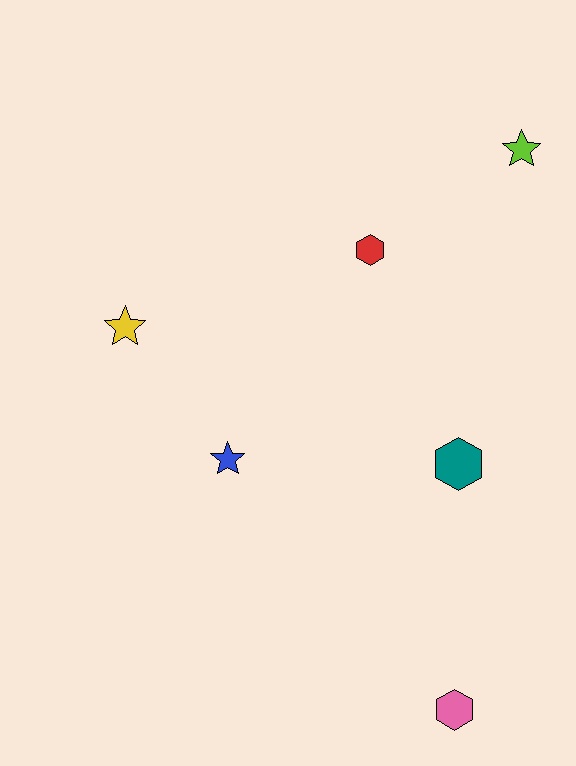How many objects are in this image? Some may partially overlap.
There are 6 objects.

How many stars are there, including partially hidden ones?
There are 3 stars.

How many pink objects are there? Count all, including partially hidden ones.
There is 1 pink object.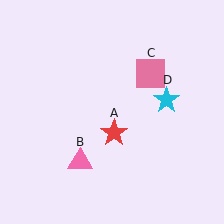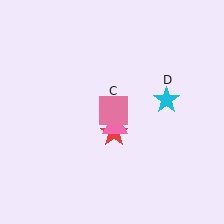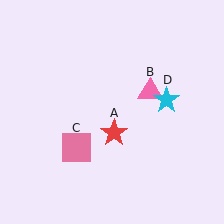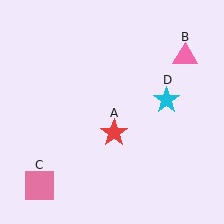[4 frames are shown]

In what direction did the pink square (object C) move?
The pink square (object C) moved down and to the left.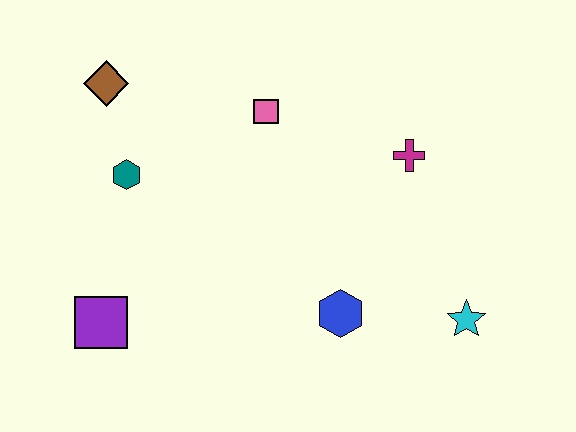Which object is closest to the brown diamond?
The teal hexagon is closest to the brown diamond.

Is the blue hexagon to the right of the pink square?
Yes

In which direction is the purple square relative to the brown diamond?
The purple square is below the brown diamond.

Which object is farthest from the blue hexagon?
The brown diamond is farthest from the blue hexagon.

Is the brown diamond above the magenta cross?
Yes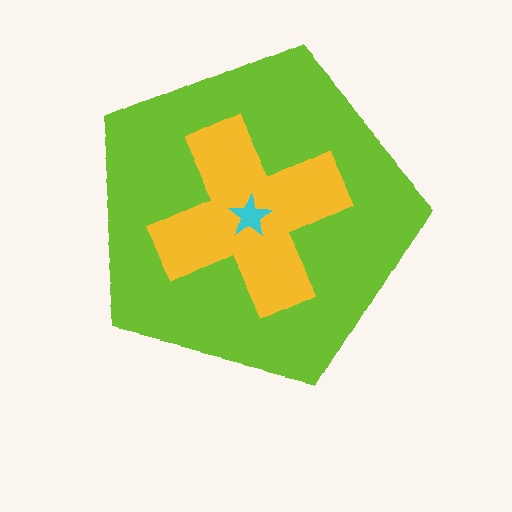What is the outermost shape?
The lime pentagon.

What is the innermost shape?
The cyan star.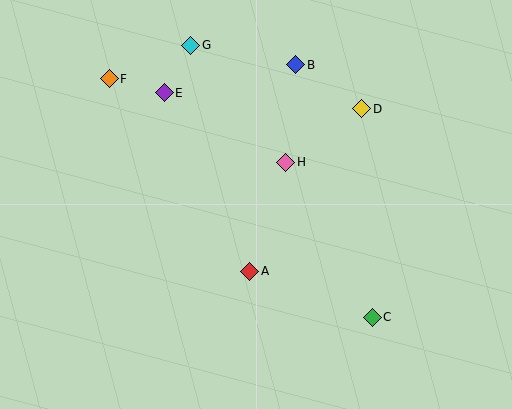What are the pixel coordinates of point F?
Point F is at (109, 79).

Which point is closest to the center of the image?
Point H at (286, 162) is closest to the center.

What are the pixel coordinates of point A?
Point A is at (250, 271).